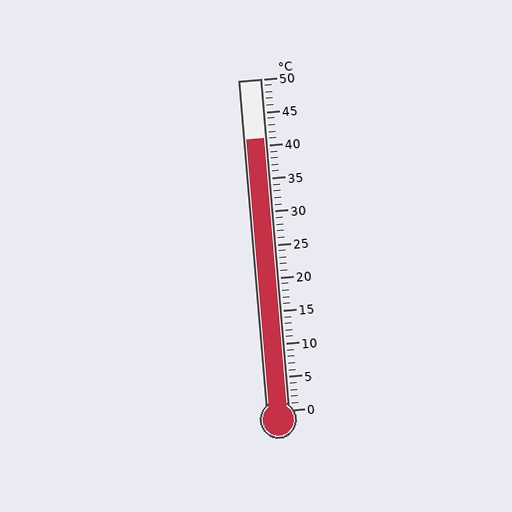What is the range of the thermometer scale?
The thermometer scale ranges from 0°C to 50°C.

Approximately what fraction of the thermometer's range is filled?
The thermometer is filled to approximately 80% of its range.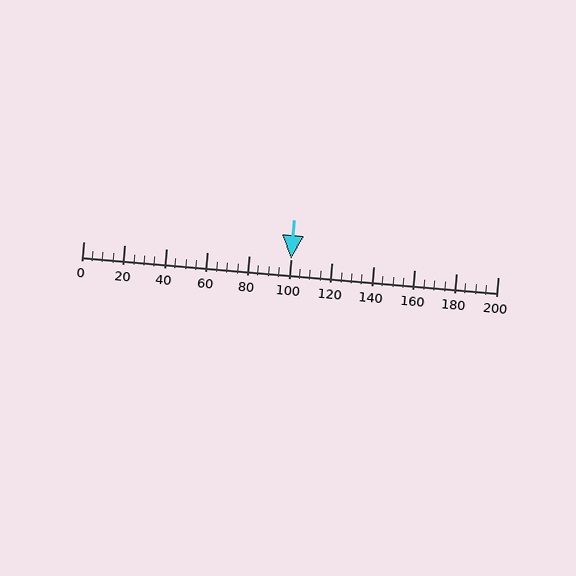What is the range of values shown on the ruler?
The ruler shows values from 0 to 200.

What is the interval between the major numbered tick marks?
The major tick marks are spaced 20 units apart.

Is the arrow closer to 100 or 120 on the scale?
The arrow is closer to 100.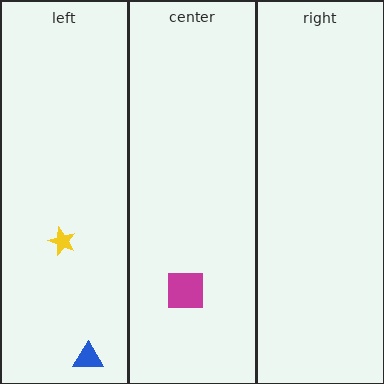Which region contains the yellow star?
The left region.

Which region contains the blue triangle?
The left region.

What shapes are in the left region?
The yellow star, the blue triangle.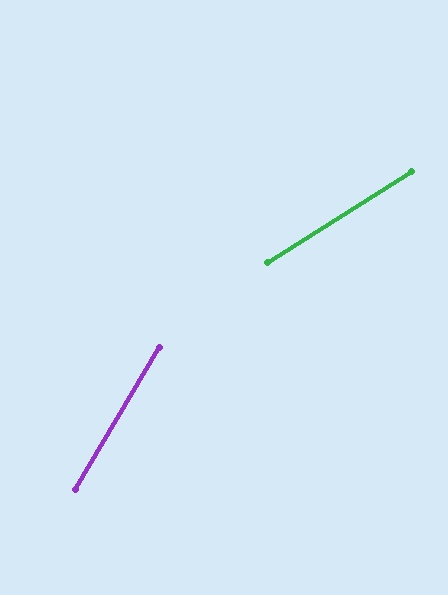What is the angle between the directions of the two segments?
Approximately 27 degrees.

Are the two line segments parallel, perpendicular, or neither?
Neither parallel nor perpendicular — they differ by about 27°.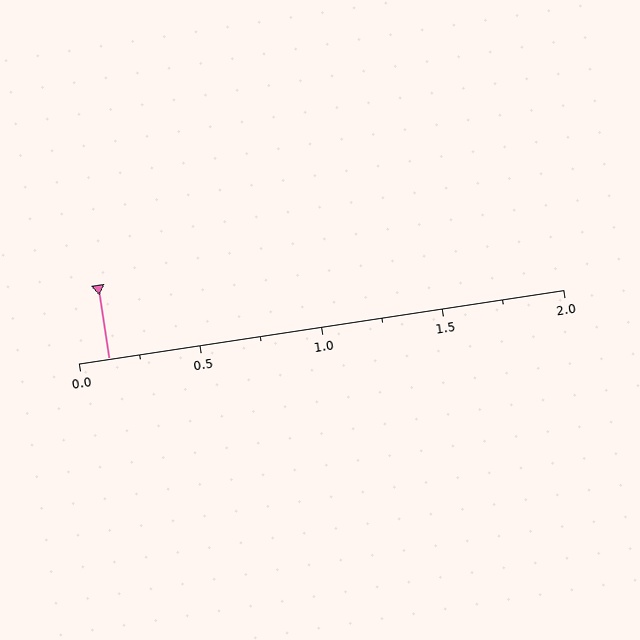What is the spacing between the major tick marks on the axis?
The major ticks are spaced 0.5 apart.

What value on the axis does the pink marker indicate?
The marker indicates approximately 0.12.